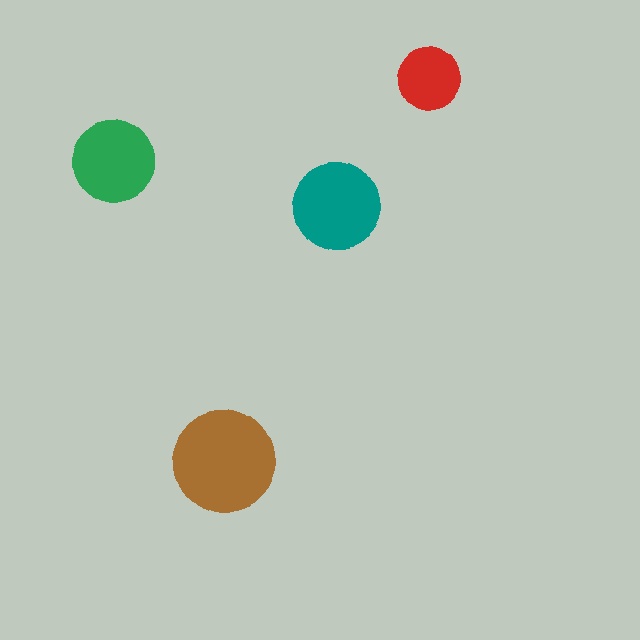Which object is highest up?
The red circle is topmost.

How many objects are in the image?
There are 4 objects in the image.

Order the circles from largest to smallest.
the brown one, the teal one, the green one, the red one.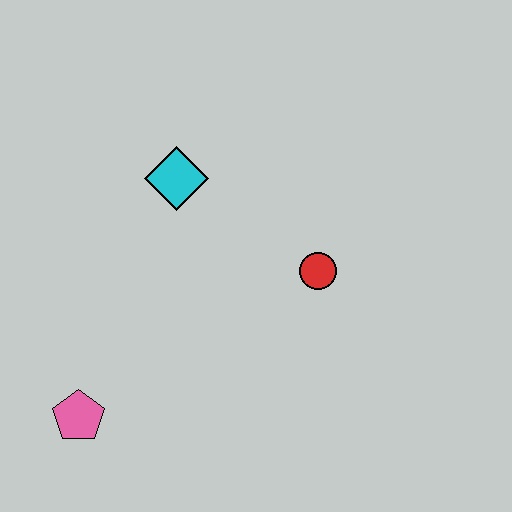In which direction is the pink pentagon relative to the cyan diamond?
The pink pentagon is below the cyan diamond.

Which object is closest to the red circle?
The cyan diamond is closest to the red circle.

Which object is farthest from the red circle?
The pink pentagon is farthest from the red circle.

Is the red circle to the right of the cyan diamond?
Yes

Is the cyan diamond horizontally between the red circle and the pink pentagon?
Yes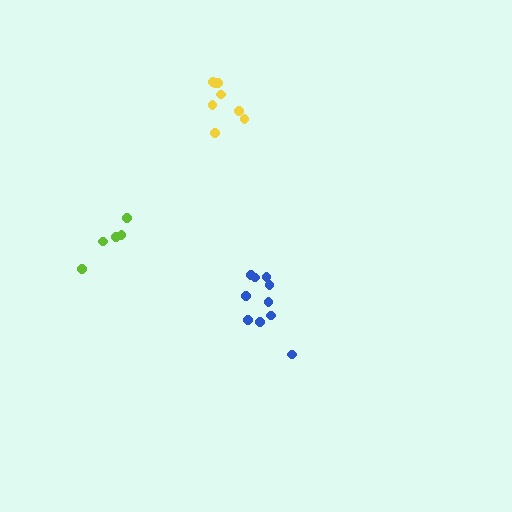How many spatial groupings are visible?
There are 3 spatial groupings.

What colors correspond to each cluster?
The clusters are colored: yellow, blue, lime.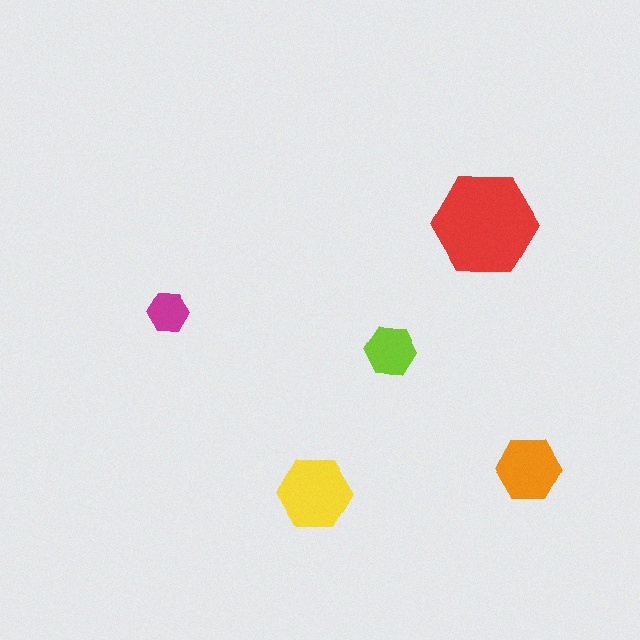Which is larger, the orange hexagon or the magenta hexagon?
The orange one.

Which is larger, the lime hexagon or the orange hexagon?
The orange one.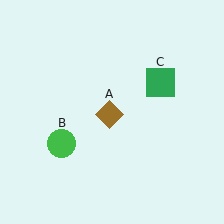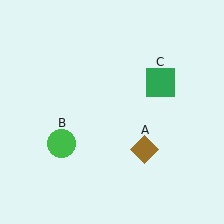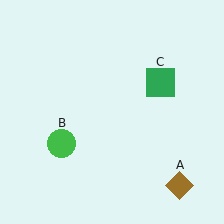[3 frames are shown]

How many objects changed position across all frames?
1 object changed position: brown diamond (object A).